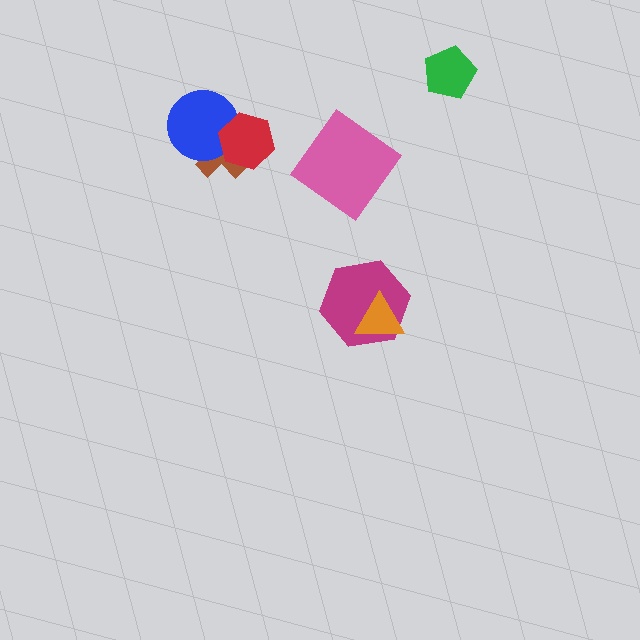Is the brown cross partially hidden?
Yes, it is partially covered by another shape.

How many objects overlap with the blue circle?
2 objects overlap with the blue circle.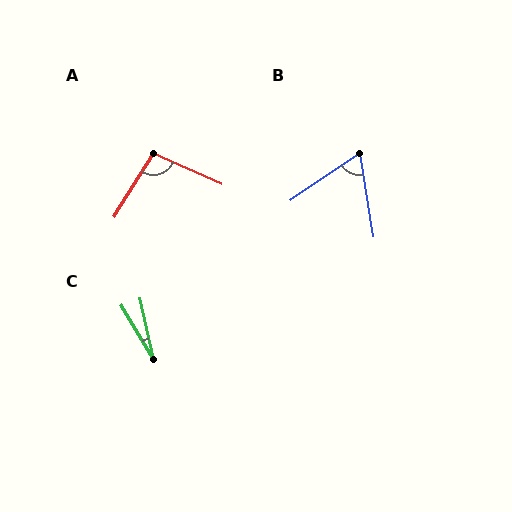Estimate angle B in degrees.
Approximately 65 degrees.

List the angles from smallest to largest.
C (19°), B (65°), A (98°).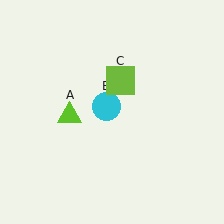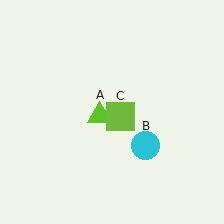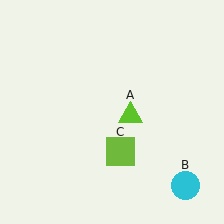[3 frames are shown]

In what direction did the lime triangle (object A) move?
The lime triangle (object A) moved right.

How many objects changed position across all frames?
3 objects changed position: lime triangle (object A), cyan circle (object B), lime square (object C).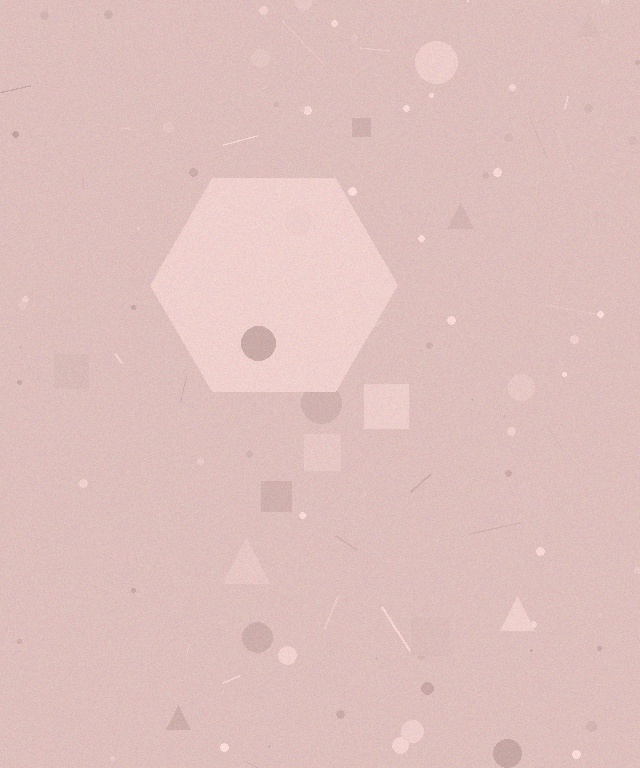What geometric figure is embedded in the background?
A hexagon is embedded in the background.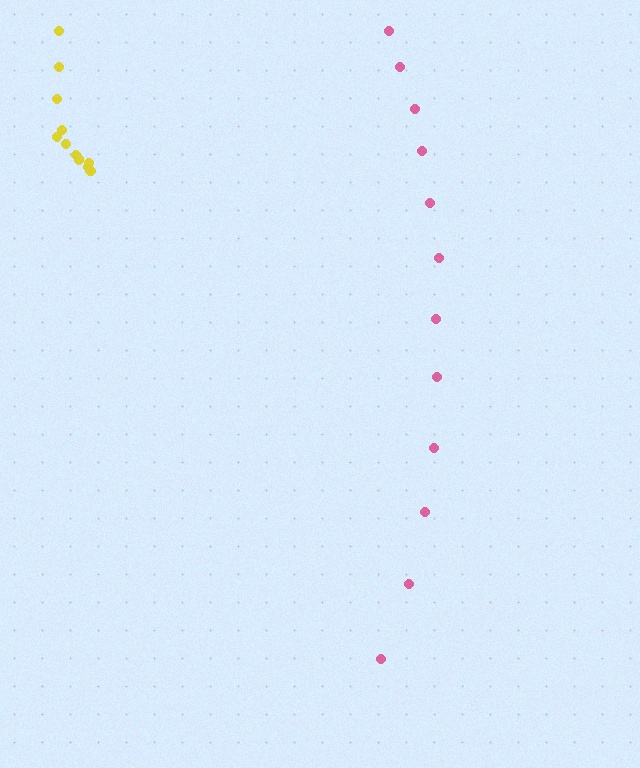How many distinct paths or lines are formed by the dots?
There are 2 distinct paths.